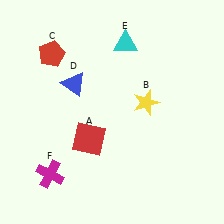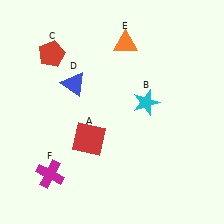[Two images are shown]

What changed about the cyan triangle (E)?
In Image 1, E is cyan. In Image 2, it changed to orange.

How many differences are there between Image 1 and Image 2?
There are 2 differences between the two images.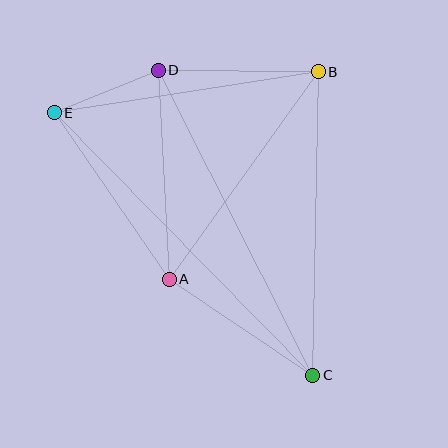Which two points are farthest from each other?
Points C and E are farthest from each other.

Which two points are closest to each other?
Points D and E are closest to each other.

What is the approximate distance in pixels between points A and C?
The distance between A and C is approximately 173 pixels.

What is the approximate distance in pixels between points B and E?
The distance between B and E is approximately 267 pixels.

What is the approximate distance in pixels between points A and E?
The distance between A and E is approximately 202 pixels.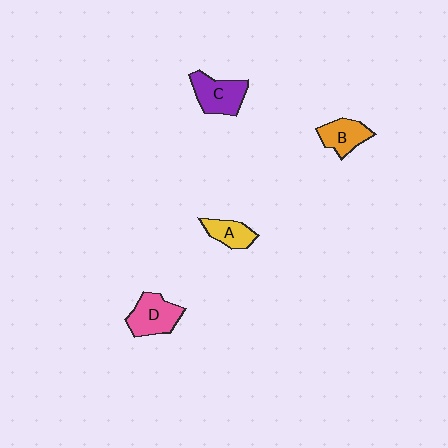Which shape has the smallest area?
Shape A (yellow).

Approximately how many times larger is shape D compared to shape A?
Approximately 1.5 times.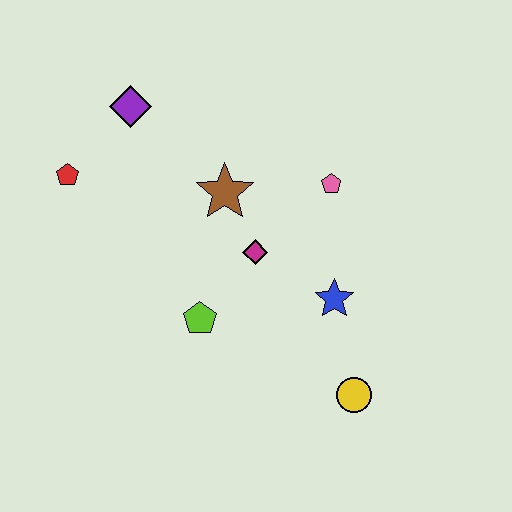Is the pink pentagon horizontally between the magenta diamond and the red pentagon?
No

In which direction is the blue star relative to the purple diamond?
The blue star is to the right of the purple diamond.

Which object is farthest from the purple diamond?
The yellow circle is farthest from the purple diamond.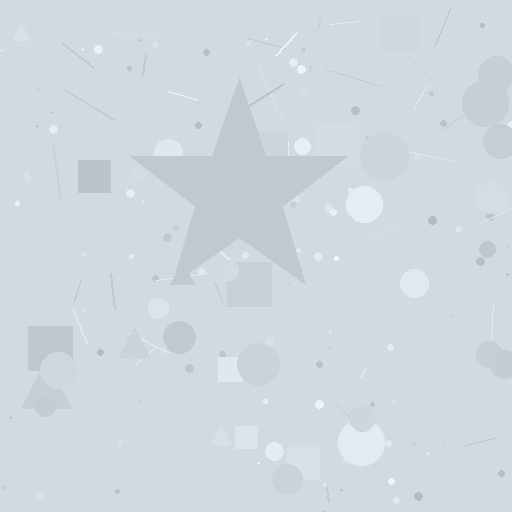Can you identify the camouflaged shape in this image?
The camouflaged shape is a star.